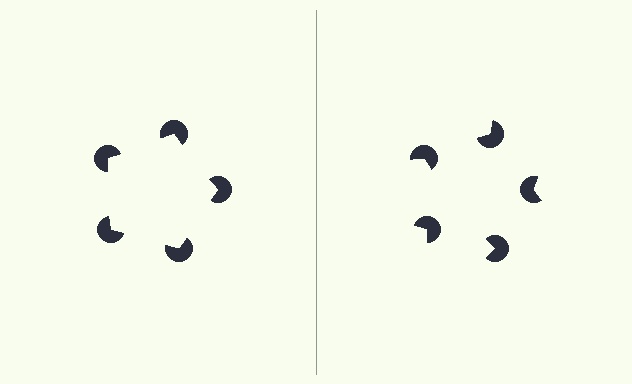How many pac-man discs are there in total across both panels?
10 — 5 on each side.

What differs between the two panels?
The pac-man discs are positioned identically on both sides; only the wedge orientations differ. On the left they align to a pentagon; on the right they are misaligned.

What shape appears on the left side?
An illusory pentagon.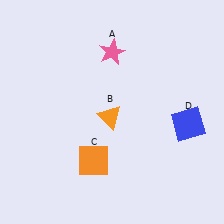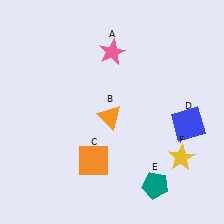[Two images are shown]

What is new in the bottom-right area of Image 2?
A yellow star (F) was added in the bottom-right area of Image 2.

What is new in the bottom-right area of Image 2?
A teal pentagon (E) was added in the bottom-right area of Image 2.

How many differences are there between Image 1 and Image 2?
There are 2 differences between the two images.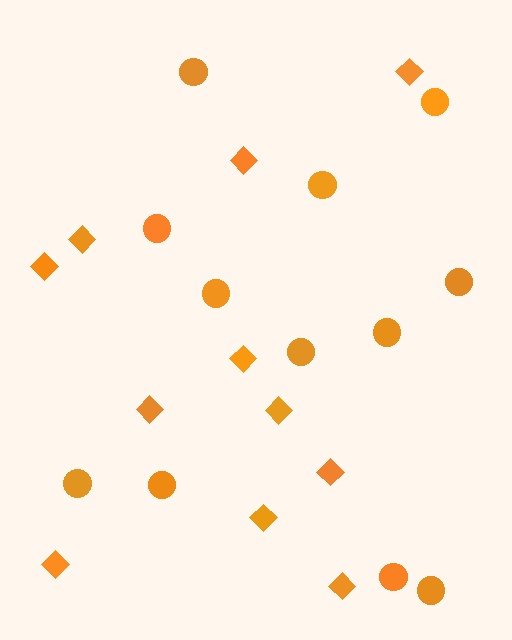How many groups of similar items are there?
There are 2 groups: one group of circles (12) and one group of diamonds (11).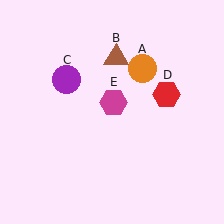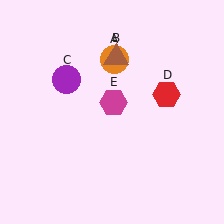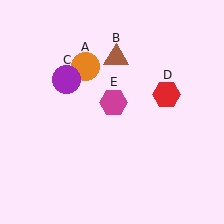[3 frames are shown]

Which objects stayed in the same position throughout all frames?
Brown triangle (object B) and purple circle (object C) and red hexagon (object D) and magenta hexagon (object E) remained stationary.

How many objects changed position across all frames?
1 object changed position: orange circle (object A).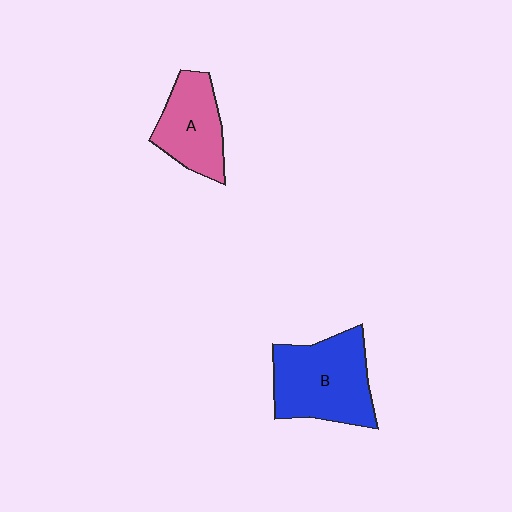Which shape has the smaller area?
Shape A (pink).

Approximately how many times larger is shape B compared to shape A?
Approximately 1.4 times.